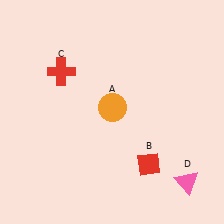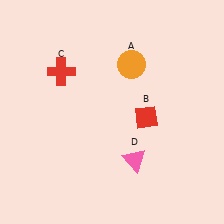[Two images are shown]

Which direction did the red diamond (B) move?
The red diamond (B) moved up.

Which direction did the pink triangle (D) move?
The pink triangle (D) moved left.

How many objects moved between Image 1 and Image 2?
3 objects moved between the two images.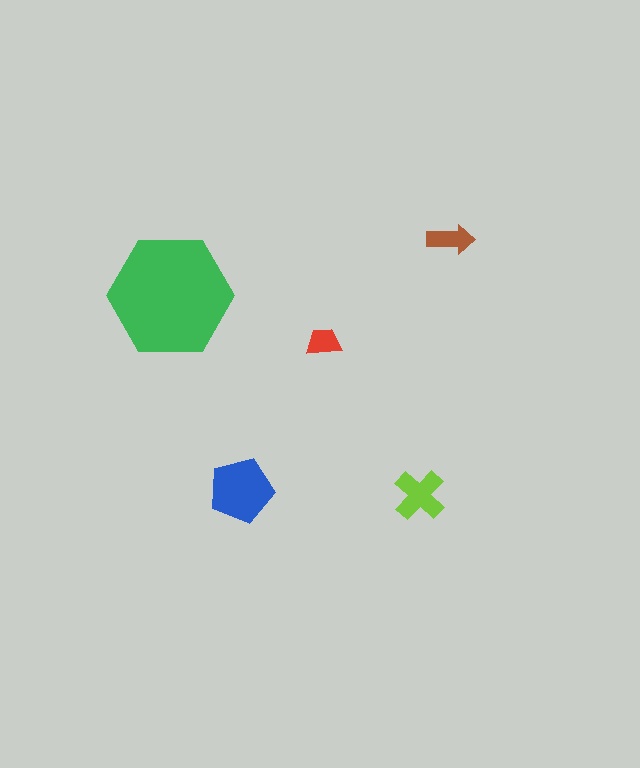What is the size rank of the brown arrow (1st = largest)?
4th.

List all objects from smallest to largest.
The red trapezoid, the brown arrow, the lime cross, the blue pentagon, the green hexagon.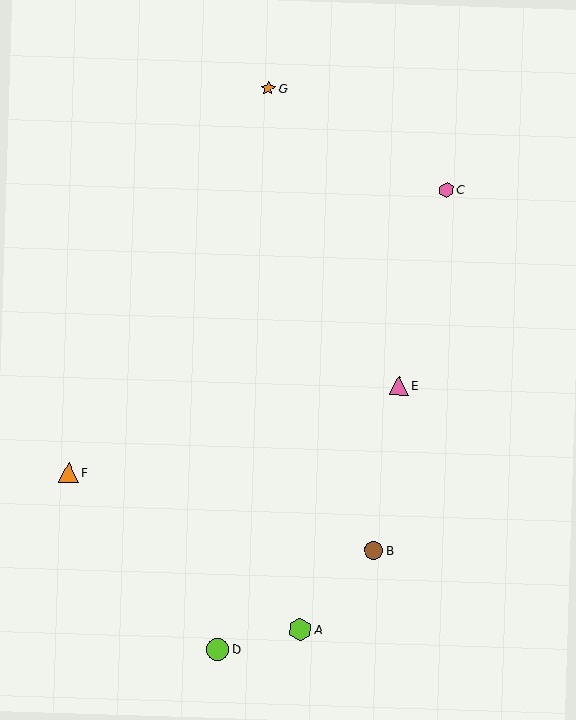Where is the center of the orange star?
The center of the orange star is at (268, 88).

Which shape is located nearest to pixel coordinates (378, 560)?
The brown circle (labeled B) at (374, 550) is nearest to that location.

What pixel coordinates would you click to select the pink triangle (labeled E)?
Click at (399, 385) to select the pink triangle E.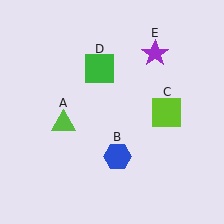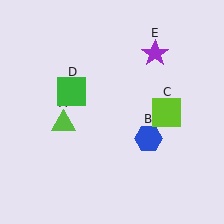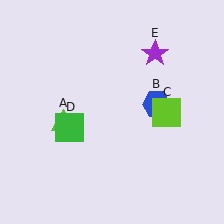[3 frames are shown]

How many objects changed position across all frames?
2 objects changed position: blue hexagon (object B), green square (object D).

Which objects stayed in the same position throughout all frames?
Lime triangle (object A) and lime square (object C) and purple star (object E) remained stationary.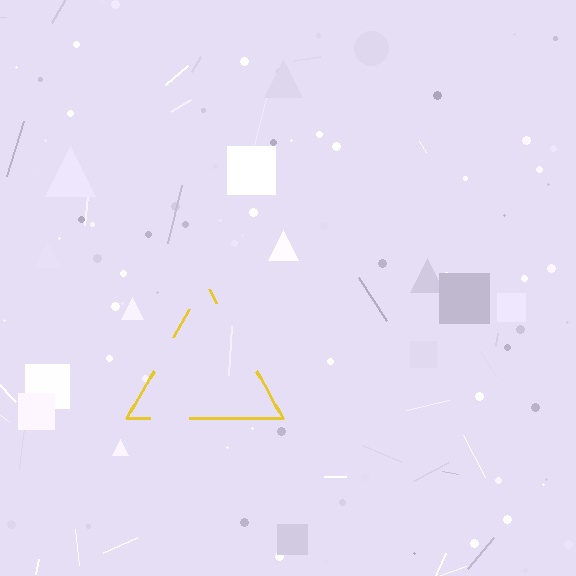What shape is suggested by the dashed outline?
The dashed outline suggests a triangle.